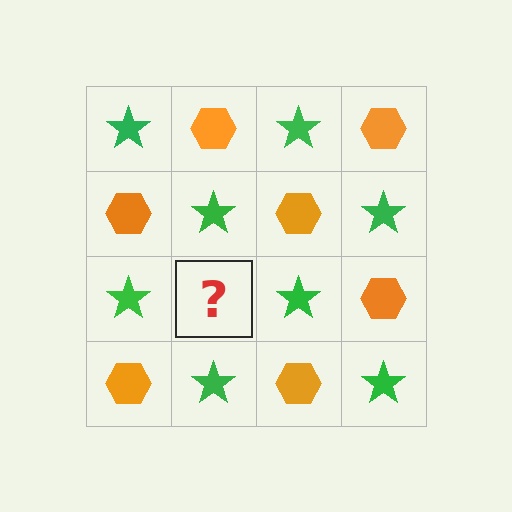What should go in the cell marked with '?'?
The missing cell should contain an orange hexagon.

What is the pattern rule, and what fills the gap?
The rule is that it alternates green star and orange hexagon in a checkerboard pattern. The gap should be filled with an orange hexagon.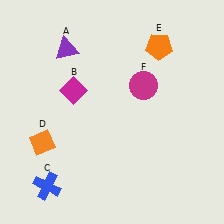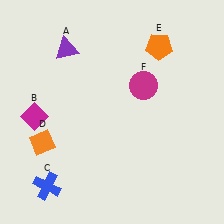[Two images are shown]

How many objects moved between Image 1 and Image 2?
1 object moved between the two images.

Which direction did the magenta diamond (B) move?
The magenta diamond (B) moved left.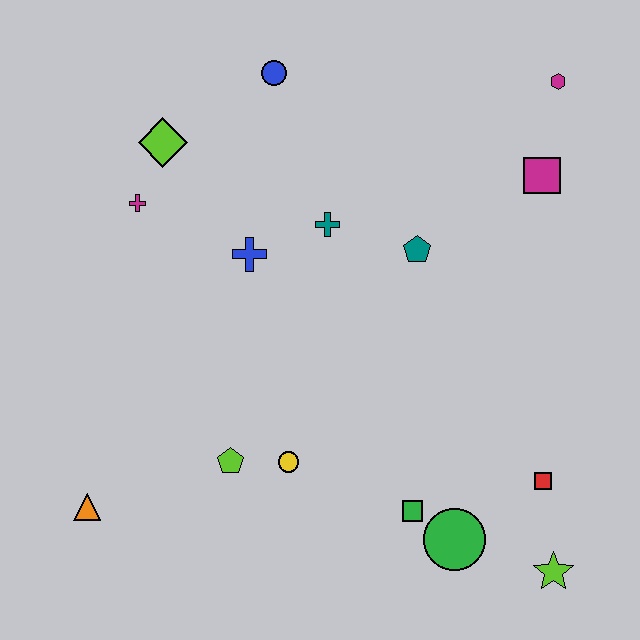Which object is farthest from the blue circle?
The lime star is farthest from the blue circle.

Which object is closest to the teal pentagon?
The teal cross is closest to the teal pentagon.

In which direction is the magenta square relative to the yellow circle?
The magenta square is above the yellow circle.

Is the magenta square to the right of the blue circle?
Yes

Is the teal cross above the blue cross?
Yes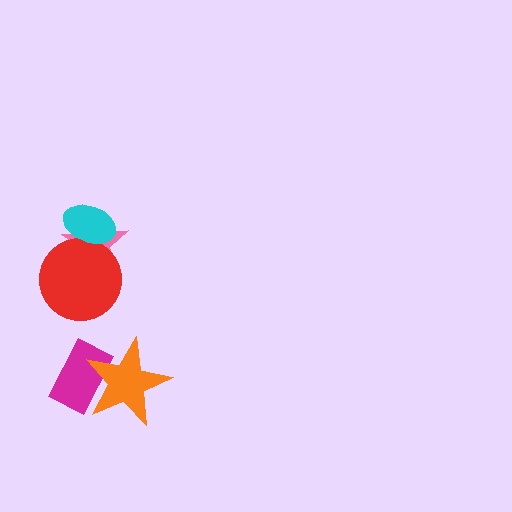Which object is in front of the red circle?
The cyan ellipse is in front of the red circle.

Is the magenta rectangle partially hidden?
Yes, it is partially covered by another shape.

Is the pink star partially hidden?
Yes, it is partially covered by another shape.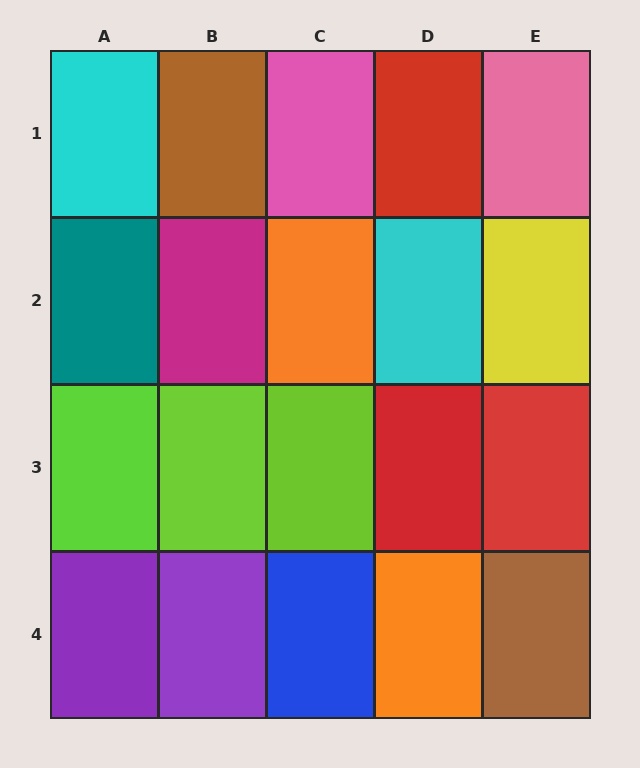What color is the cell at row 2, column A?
Teal.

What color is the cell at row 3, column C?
Lime.